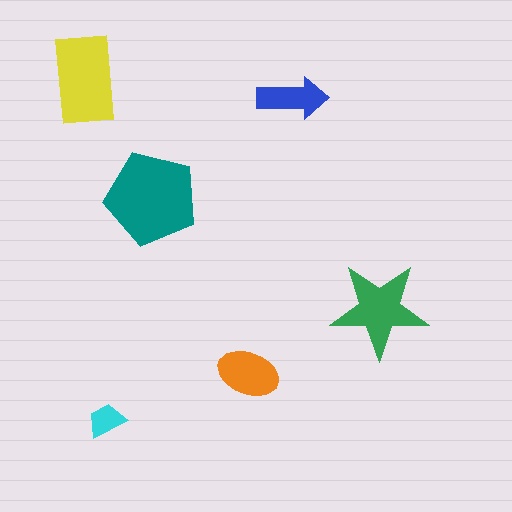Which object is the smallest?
The cyan trapezoid.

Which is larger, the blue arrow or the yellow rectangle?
The yellow rectangle.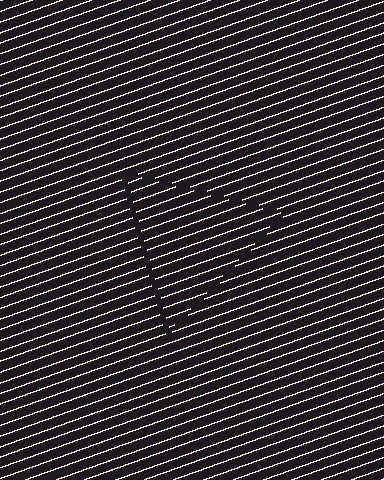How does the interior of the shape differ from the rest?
The interior of the shape contains the same grating, shifted by half a period — the contour is defined by the phase discontinuity where line-ends from the inner and outer gratings abut.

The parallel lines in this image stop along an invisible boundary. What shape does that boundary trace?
An illusory triangle. The interior of the shape contains the same grating, shifted by half a period — the contour is defined by the phase discontinuity where line-ends from the inner and outer gratings abut.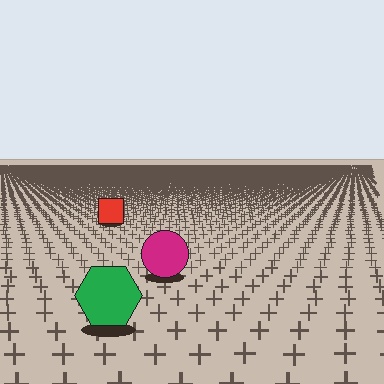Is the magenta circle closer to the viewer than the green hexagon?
No. The green hexagon is closer — you can tell from the texture gradient: the ground texture is coarser near it.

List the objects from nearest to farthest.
From nearest to farthest: the green hexagon, the magenta circle, the red square.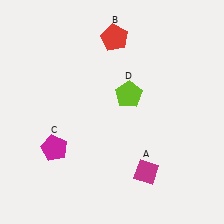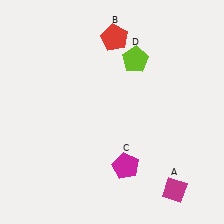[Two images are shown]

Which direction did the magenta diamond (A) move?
The magenta diamond (A) moved right.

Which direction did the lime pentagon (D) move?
The lime pentagon (D) moved up.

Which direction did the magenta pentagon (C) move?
The magenta pentagon (C) moved right.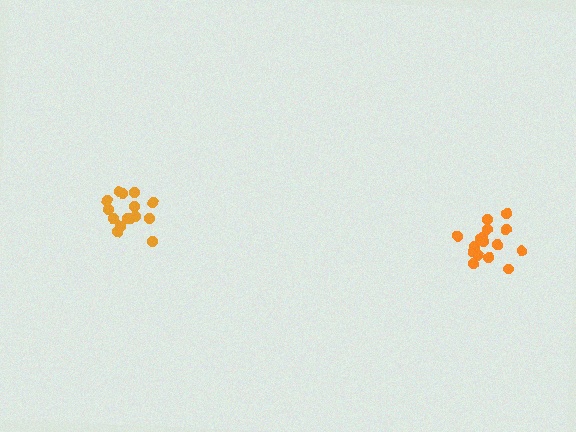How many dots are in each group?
Group 1: 16 dots, Group 2: 15 dots (31 total).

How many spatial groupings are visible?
There are 2 spatial groupings.